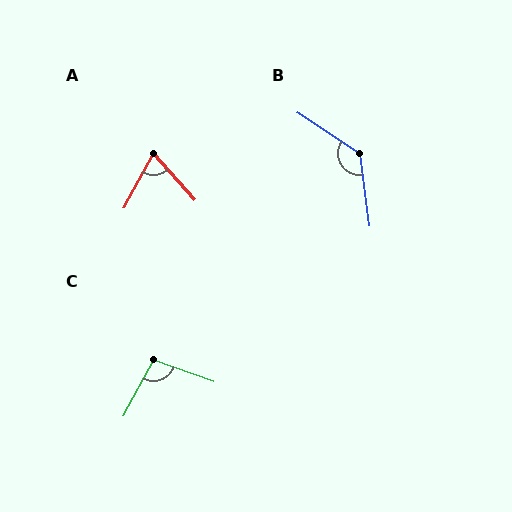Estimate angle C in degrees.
Approximately 99 degrees.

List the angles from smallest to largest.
A (70°), C (99°), B (131°).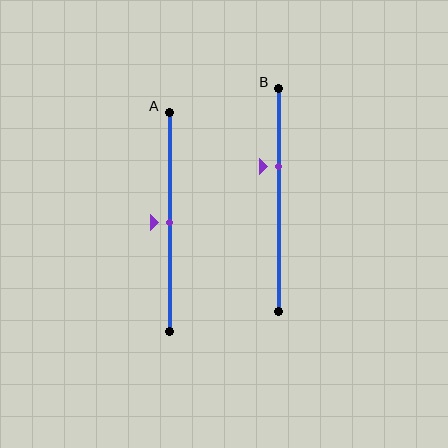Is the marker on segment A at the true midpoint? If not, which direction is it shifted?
Yes, the marker on segment A is at the true midpoint.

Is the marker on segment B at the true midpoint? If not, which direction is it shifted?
No, the marker on segment B is shifted upward by about 15% of the segment length.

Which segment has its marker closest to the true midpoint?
Segment A has its marker closest to the true midpoint.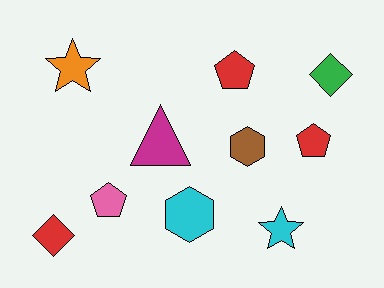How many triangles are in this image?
There is 1 triangle.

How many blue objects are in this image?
There are no blue objects.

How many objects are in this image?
There are 10 objects.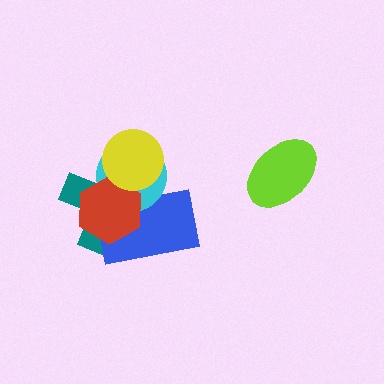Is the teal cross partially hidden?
Yes, it is partially covered by another shape.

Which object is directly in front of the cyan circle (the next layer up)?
The red hexagon is directly in front of the cyan circle.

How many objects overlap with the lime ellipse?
0 objects overlap with the lime ellipse.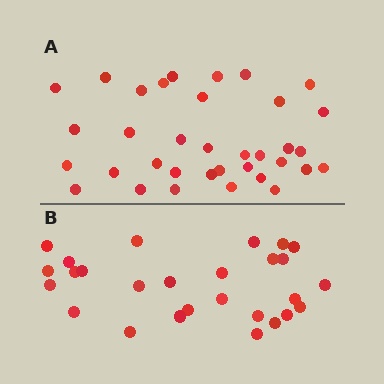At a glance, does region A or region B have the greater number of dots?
Region A (the top region) has more dots.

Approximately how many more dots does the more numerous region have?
Region A has roughly 8 or so more dots than region B.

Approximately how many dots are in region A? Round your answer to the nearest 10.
About 40 dots. (The exact count is 35, which rounds to 40.)